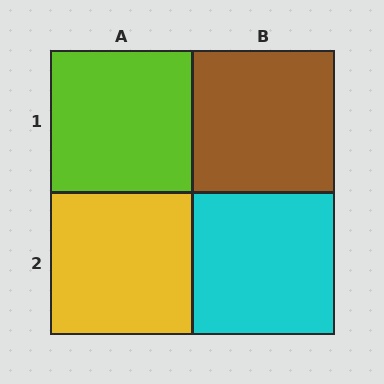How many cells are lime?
1 cell is lime.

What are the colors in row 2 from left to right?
Yellow, cyan.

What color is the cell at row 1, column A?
Lime.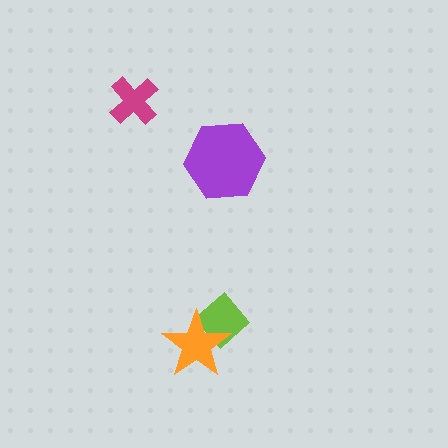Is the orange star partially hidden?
No, no other shape covers it.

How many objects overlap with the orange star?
1 object overlaps with the orange star.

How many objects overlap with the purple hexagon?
0 objects overlap with the purple hexagon.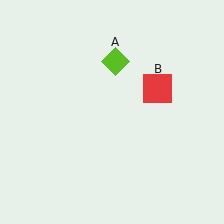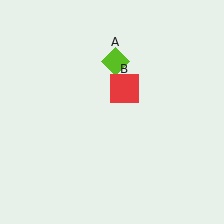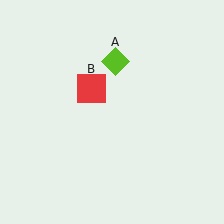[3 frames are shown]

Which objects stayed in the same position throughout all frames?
Lime diamond (object A) remained stationary.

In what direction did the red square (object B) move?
The red square (object B) moved left.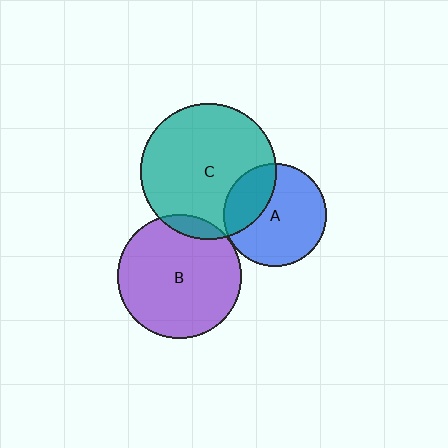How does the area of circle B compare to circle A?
Approximately 1.5 times.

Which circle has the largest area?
Circle C (teal).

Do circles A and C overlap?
Yes.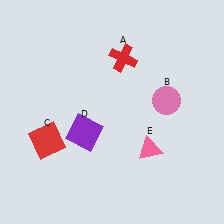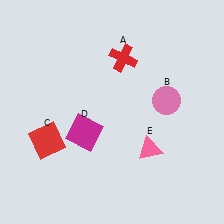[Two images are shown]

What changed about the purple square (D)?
In Image 1, D is purple. In Image 2, it changed to magenta.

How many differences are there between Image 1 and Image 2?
There is 1 difference between the two images.